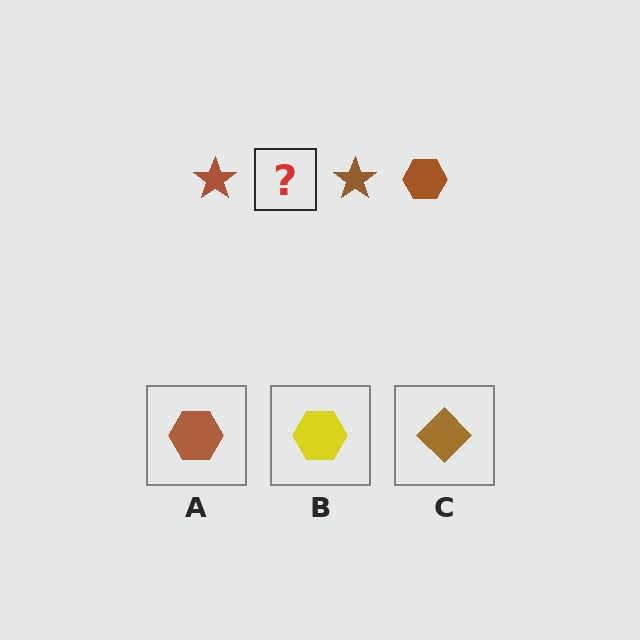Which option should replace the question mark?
Option A.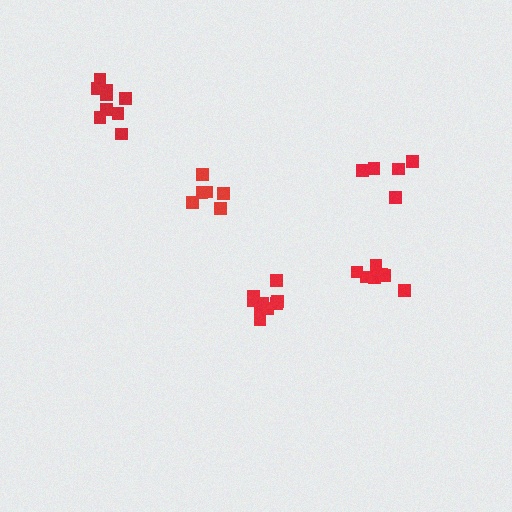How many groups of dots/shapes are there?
There are 5 groups.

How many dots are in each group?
Group 1: 9 dots, Group 2: 5 dots, Group 3: 6 dots, Group 4: 9 dots, Group 5: 8 dots (37 total).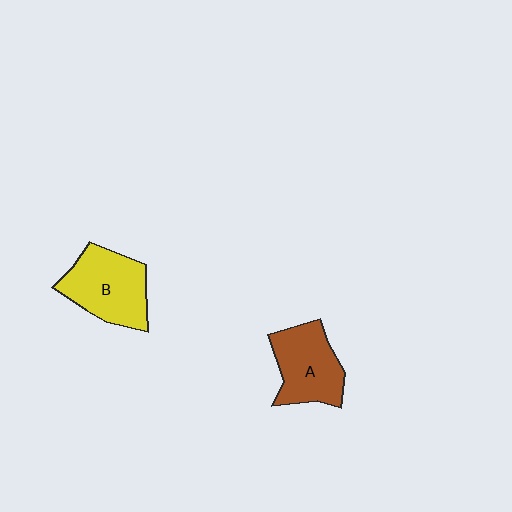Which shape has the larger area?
Shape B (yellow).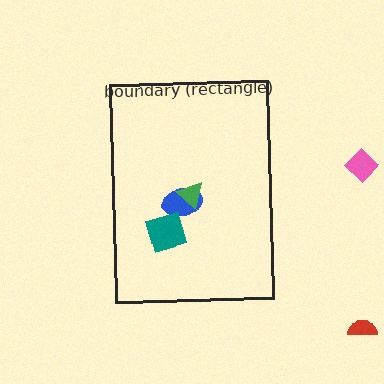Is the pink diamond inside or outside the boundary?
Outside.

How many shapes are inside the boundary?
3 inside, 2 outside.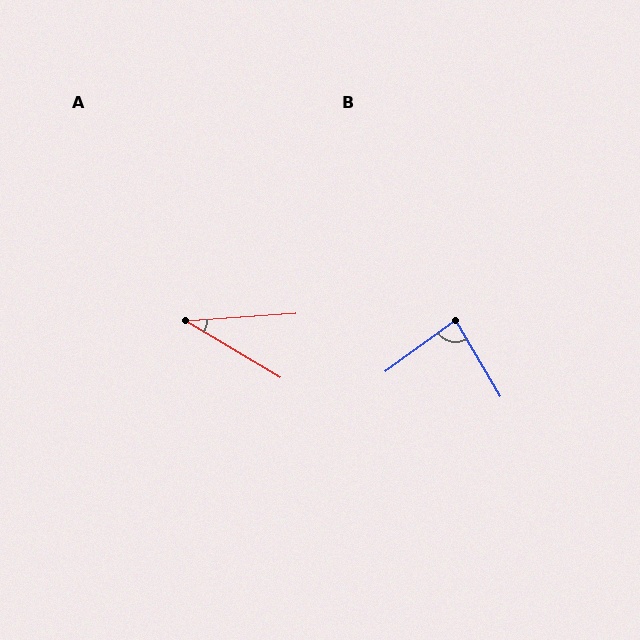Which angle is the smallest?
A, at approximately 35 degrees.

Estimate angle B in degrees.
Approximately 84 degrees.